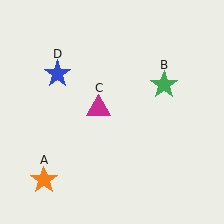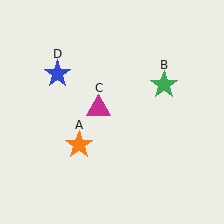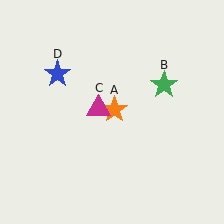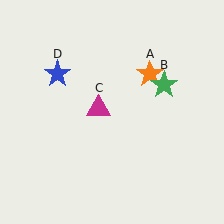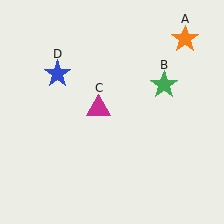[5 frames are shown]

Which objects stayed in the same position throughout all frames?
Green star (object B) and magenta triangle (object C) and blue star (object D) remained stationary.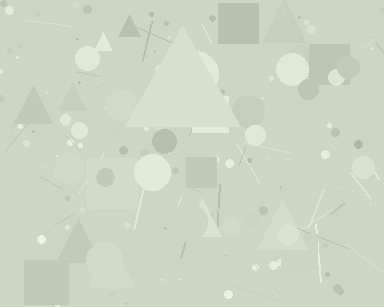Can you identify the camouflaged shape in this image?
The camouflaged shape is a triangle.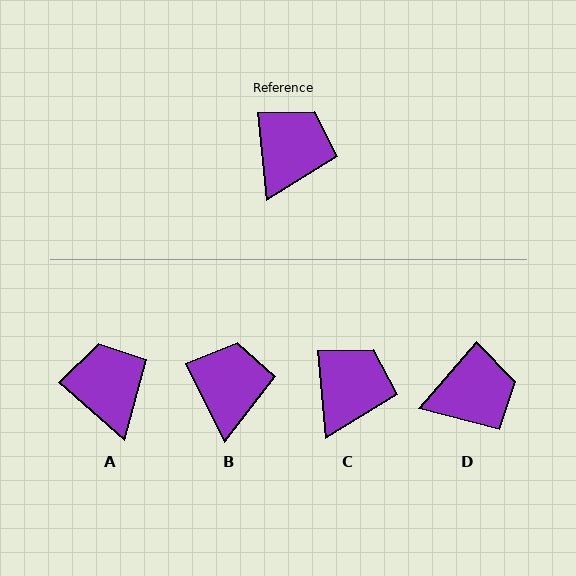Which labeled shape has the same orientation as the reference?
C.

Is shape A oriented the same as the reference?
No, it is off by about 43 degrees.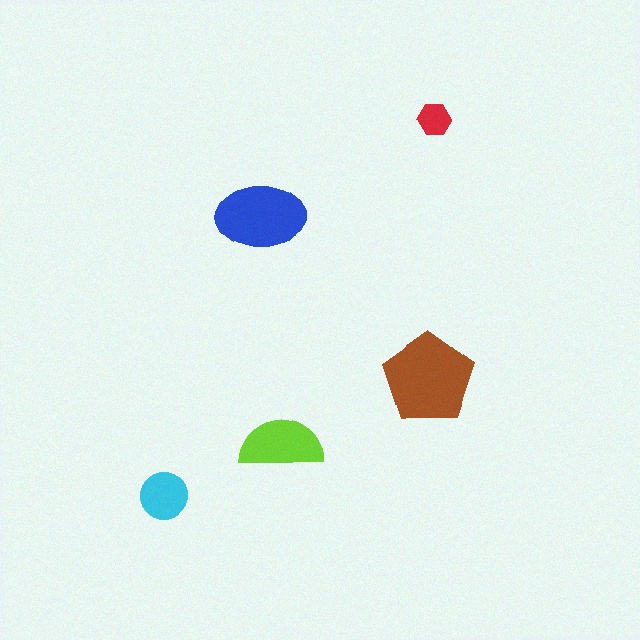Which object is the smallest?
The red hexagon.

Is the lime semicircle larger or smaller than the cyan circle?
Larger.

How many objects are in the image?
There are 5 objects in the image.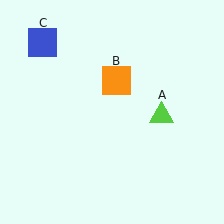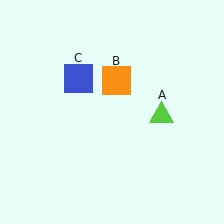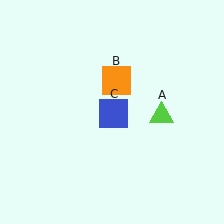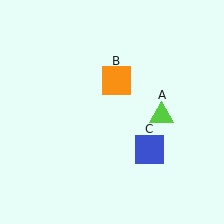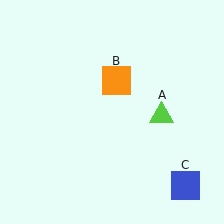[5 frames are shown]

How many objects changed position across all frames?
1 object changed position: blue square (object C).